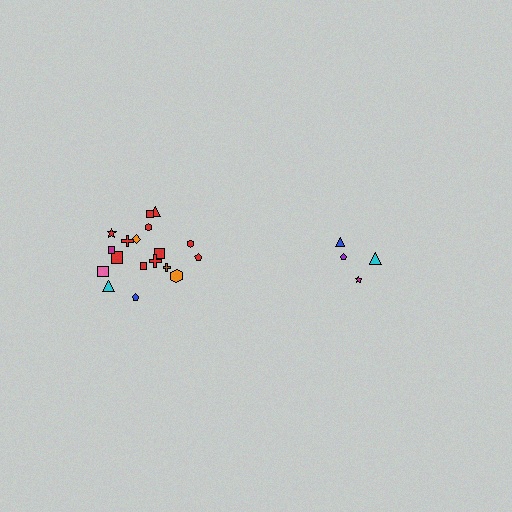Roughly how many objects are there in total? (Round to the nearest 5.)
Roughly 20 objects in total.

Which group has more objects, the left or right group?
The left group.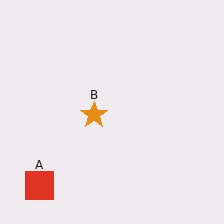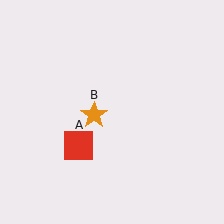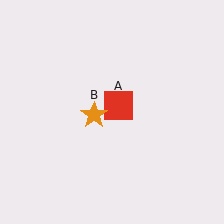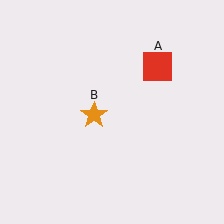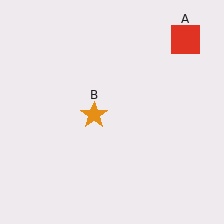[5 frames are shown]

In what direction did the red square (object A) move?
The red square (object A) moved up and to the right.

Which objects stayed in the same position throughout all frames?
Orange star (object B) remained stationary.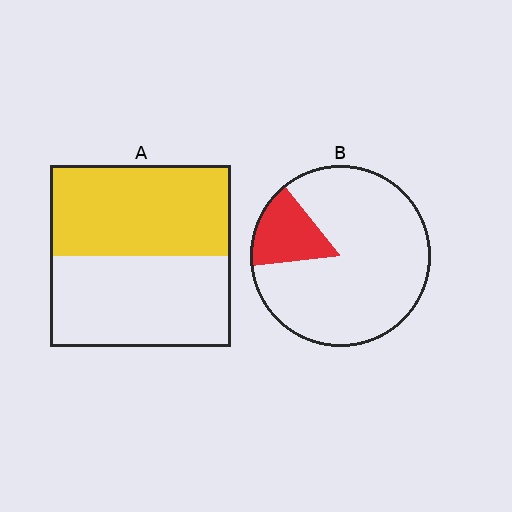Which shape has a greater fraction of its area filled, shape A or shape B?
Shape A.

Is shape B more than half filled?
No.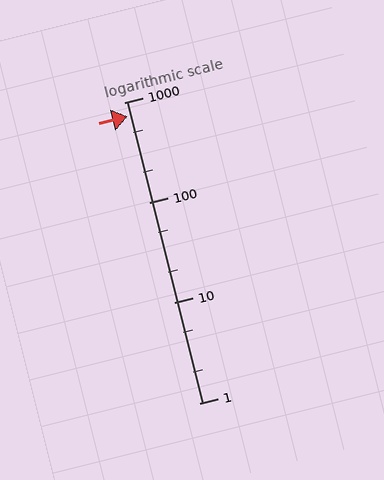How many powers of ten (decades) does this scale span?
The scale spans 3 decades, from 1 to 1000.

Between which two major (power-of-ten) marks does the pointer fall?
The pointer is between 100 and 1000.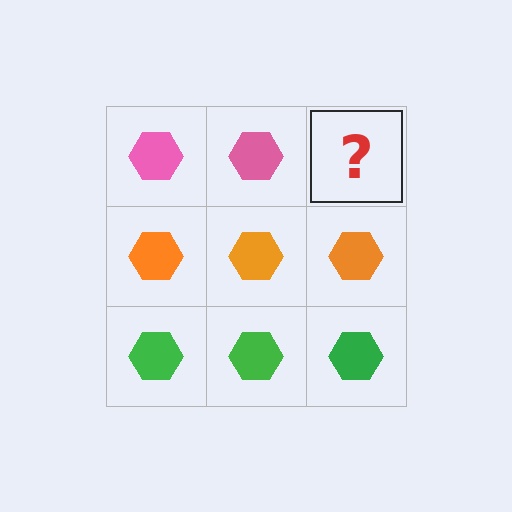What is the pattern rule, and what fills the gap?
The rule is that each row has a consistent color. The gap should be filled with a pink hexagon.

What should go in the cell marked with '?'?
The missing cell should contain a pink hexagon.